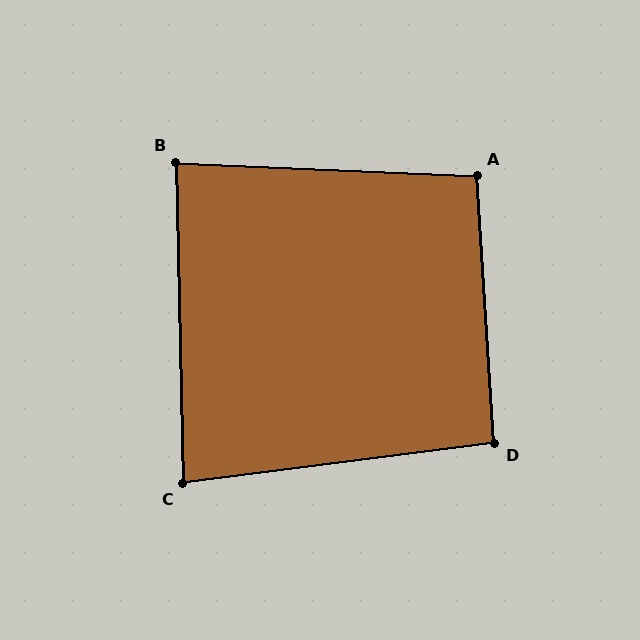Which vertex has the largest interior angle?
A, at approximately 96 degrees.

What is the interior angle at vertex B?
Approximately 86 degrees (approximately right).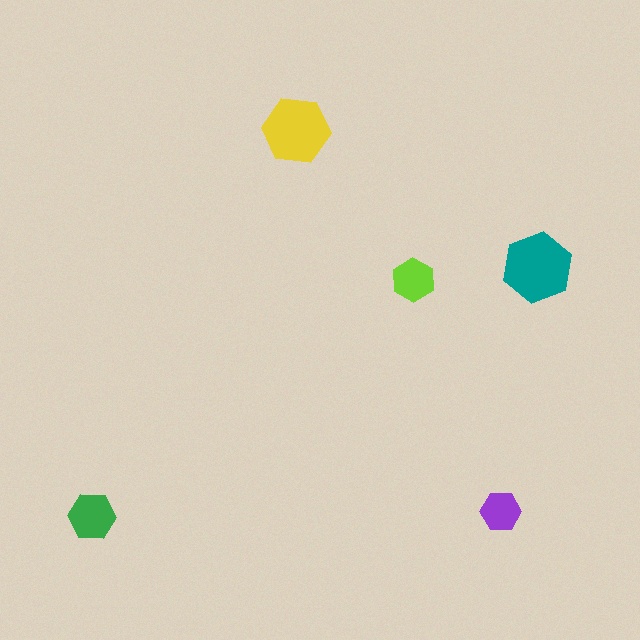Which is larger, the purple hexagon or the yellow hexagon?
The yellow one.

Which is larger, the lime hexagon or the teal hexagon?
The teal one.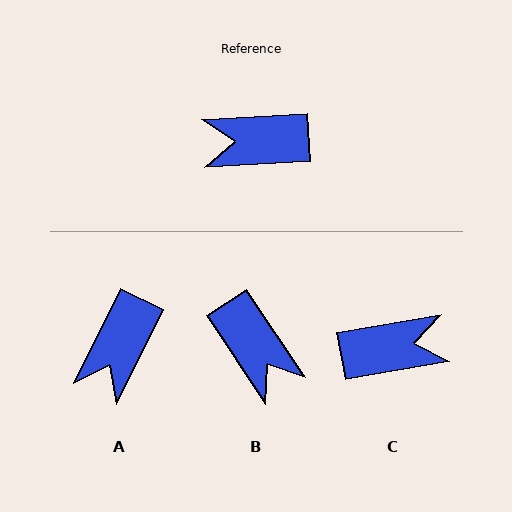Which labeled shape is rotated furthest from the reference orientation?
C, about 173 degrees away.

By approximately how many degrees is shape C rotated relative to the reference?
Approximately 173 degrees clockwise.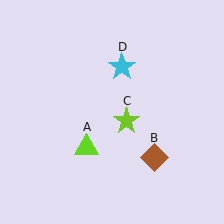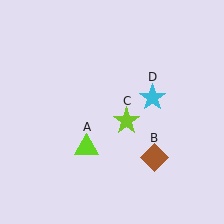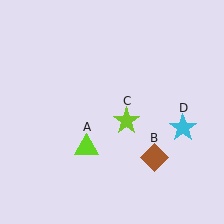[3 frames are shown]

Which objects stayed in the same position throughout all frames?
Lime triangle (object A) and brown diamond (object B) and lime star (object C) remained stationary.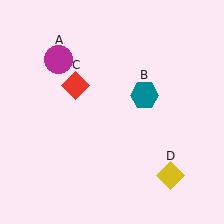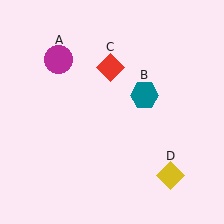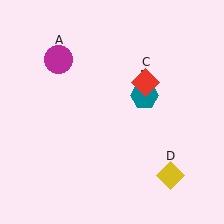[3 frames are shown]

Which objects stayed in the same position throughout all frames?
Magenta circle (object A) and teal hexagon (object B) and yellow diamond (object D) remained stationary.